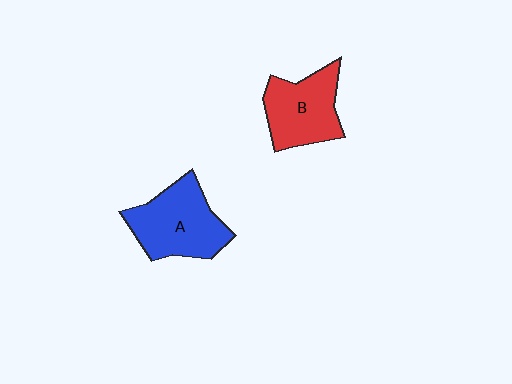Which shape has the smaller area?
Shape B (red).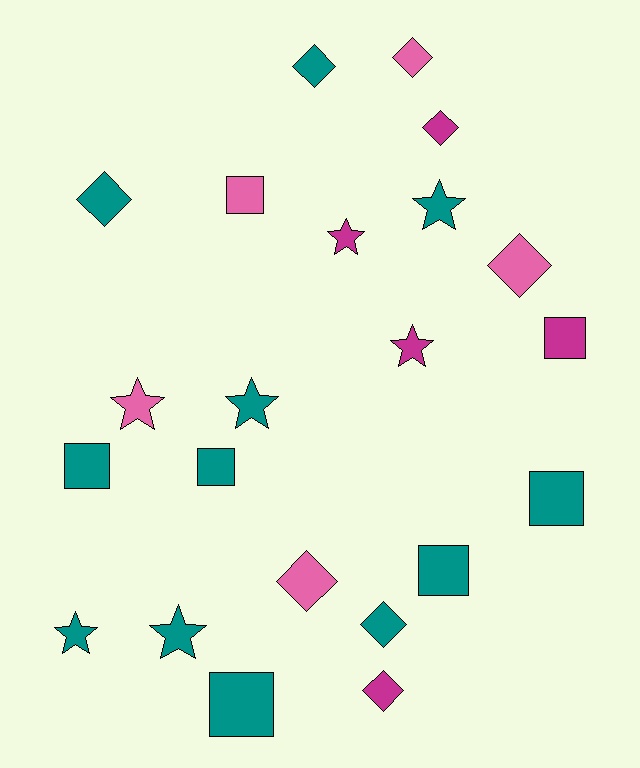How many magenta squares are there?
There is 1 magenta square.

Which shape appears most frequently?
Diamond, with 8 objects.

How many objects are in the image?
There are 22 objects.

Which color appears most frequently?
Teal, with 12 objects.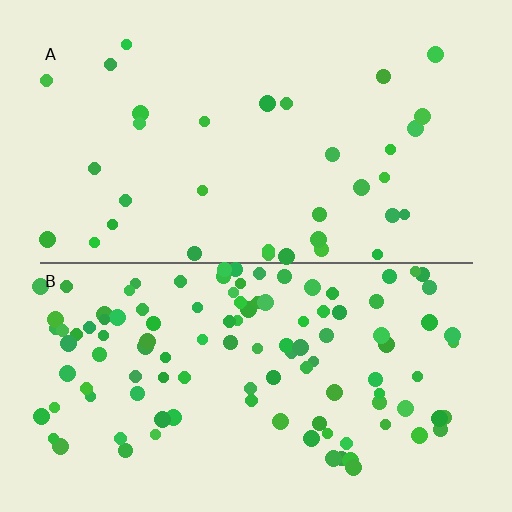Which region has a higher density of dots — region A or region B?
B (the bottom).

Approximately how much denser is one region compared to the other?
Approximately 3.2× — region B over region A.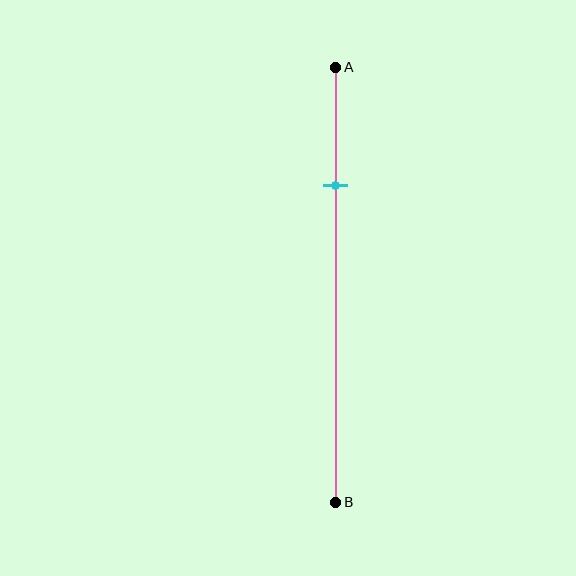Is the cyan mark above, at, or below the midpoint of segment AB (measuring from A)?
The cyan mark is above the midpoint of segment AB.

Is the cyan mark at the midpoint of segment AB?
No, the mark is at about 25% from A, not at the 50% midpoint.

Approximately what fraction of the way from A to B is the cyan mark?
The cyan mark is approximately 25% of the way from A to B.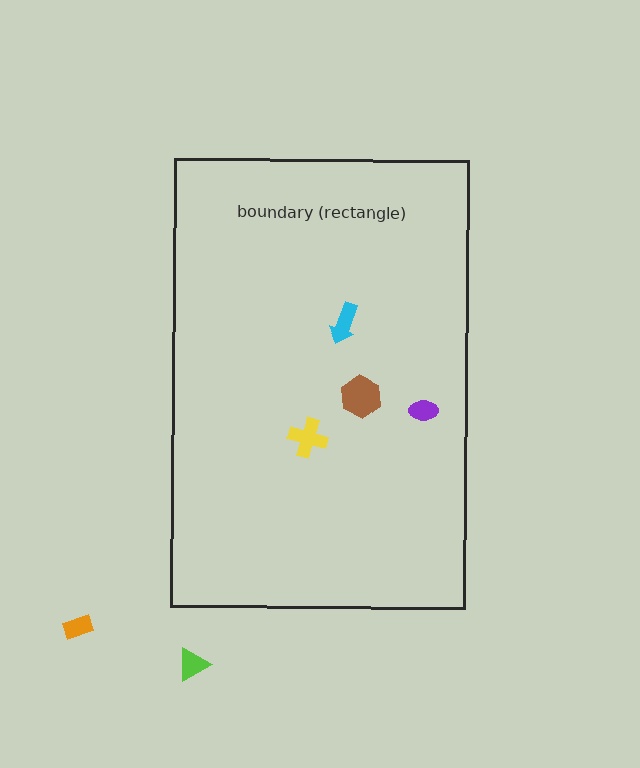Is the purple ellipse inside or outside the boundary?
Inside.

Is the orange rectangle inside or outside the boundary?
Outside.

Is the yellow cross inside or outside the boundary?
Inside.